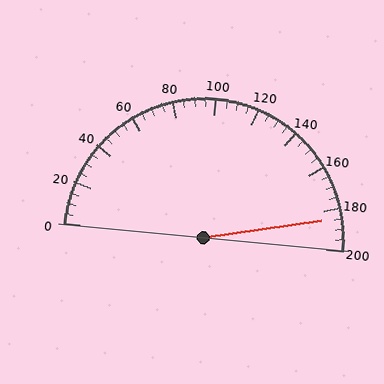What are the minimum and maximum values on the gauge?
The gauge ranges from 0 to 200.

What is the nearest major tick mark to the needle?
The nearest major tick mark is 180.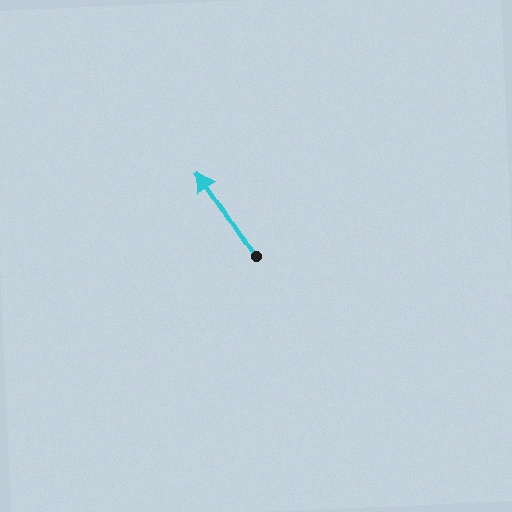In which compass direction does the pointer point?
Northwest.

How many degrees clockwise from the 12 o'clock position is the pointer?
Approximately 327 degrees.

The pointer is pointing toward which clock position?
Roughly 11 o'clock.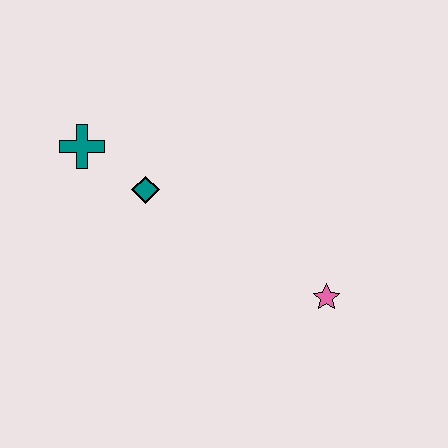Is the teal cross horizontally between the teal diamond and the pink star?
No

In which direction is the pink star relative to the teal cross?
The pink star is to the right of the teal cross.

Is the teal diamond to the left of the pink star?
Yes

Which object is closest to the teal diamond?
The teal cross is closest to the teal diamond.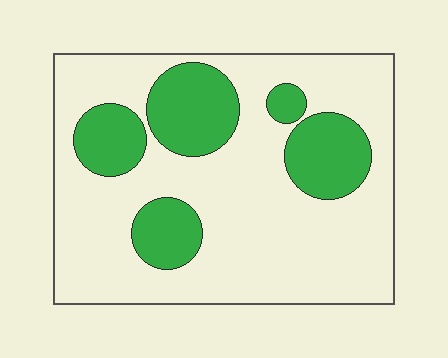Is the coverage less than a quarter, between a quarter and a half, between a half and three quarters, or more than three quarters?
Between a quarter and a half.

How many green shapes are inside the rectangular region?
5.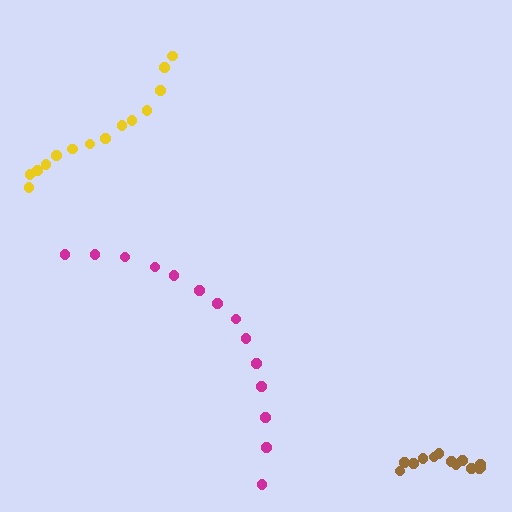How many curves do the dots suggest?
There are 3 distinct paths.